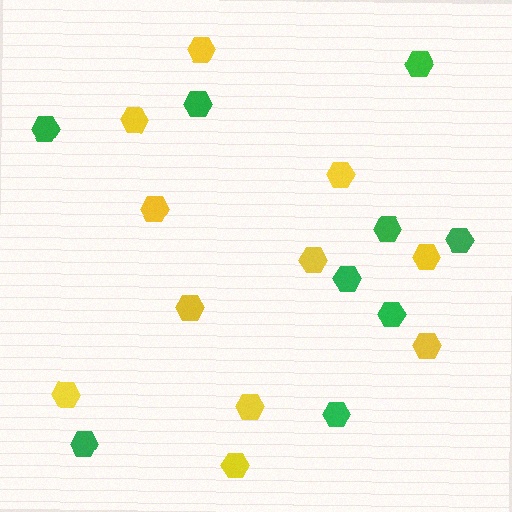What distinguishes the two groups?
There are 2 groups: one group of yellow hexagons (11) and one group of green hexagons (9).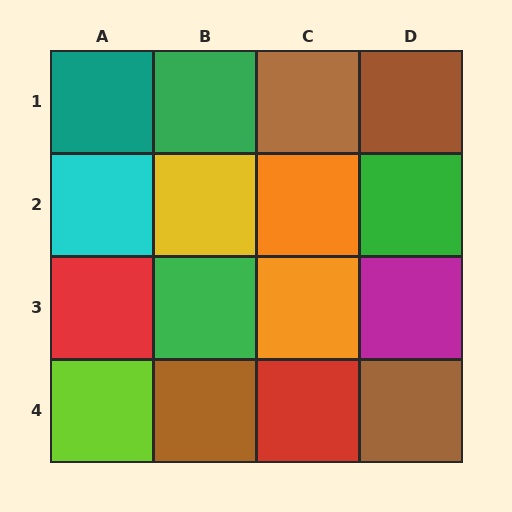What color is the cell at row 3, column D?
Magenta.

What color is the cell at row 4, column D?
Brown.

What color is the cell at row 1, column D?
Brown.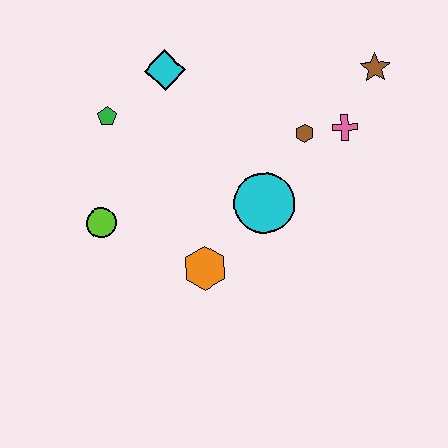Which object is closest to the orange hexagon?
The cyan circle is closest to the orange hexagon.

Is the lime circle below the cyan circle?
Yes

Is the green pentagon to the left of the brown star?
Yes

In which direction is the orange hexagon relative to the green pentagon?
The orange hexagon is below the green pentagon.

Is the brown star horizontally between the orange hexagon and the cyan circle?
No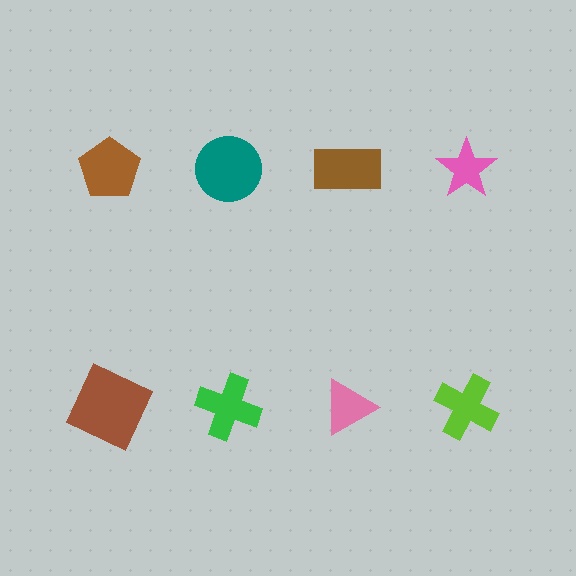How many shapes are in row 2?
4 shapes.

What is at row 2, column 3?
A pink triangle.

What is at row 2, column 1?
A brown square.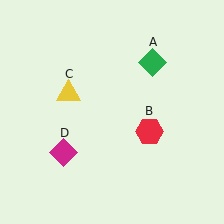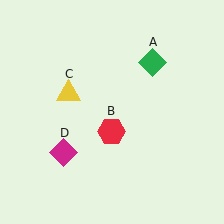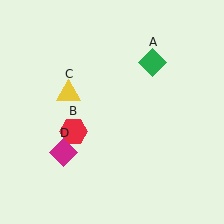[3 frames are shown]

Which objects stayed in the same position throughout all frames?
Green diamond (object A) and yellow triangle (object C) and magenta diamond (object D) remained stationary.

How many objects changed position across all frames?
1 object changed position: red hexagon (object B).